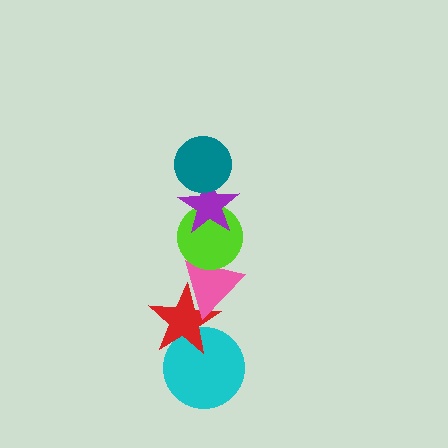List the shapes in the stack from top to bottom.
From top to bottom: the teal circle, the purple star, the lime circle, the pink triangle, the red star, the cyan circle.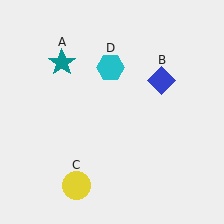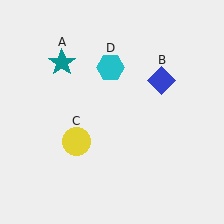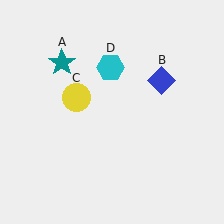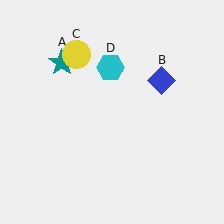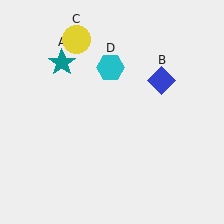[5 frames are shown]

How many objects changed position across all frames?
1 object changed position: yellow circle (object C).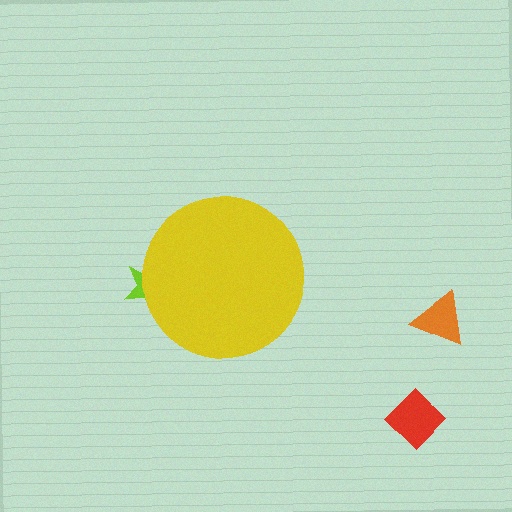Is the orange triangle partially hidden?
No, the orange triangle is fully visible.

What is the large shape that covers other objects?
A yellow circle.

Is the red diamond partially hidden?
No, the red diamond is fully visible.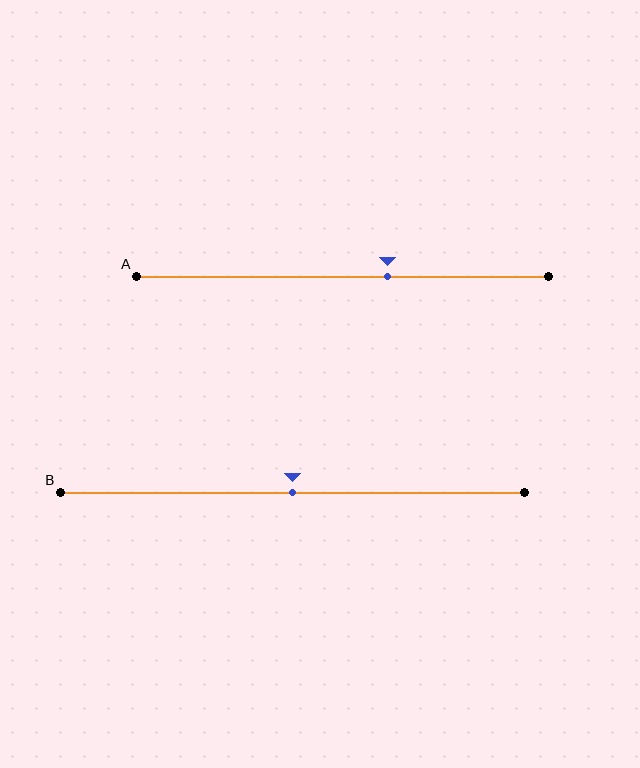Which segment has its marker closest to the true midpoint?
Segment B has its marker closest to the true midpoint.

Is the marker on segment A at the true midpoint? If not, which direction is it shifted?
No, the marker on segment A is shifted to the right by about 11% of the segment length.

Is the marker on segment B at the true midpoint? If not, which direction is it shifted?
Yes, the marker on segment B is at the true midpoint.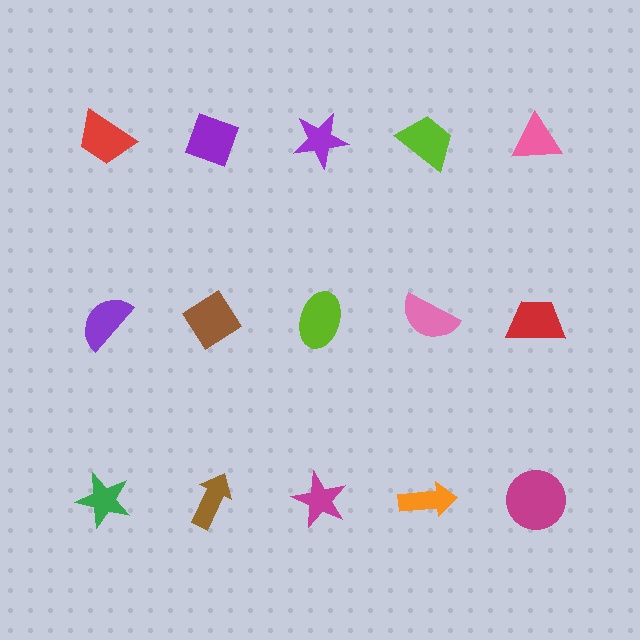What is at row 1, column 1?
A red trapezoid.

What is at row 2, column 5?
A red trapezoid.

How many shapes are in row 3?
5 shapes.